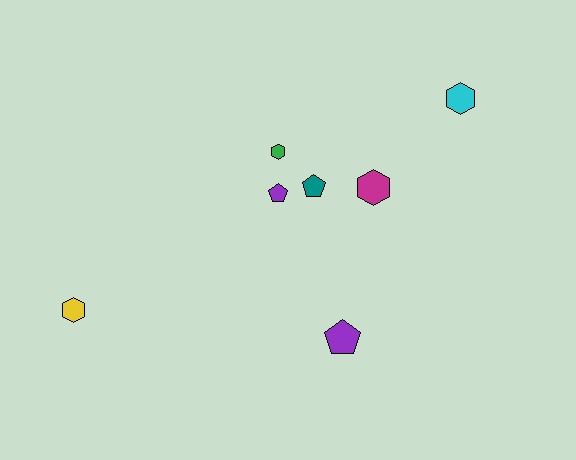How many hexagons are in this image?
There are 4 hexagons.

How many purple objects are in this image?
There are 2 purple objects.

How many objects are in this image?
There are 7 objects.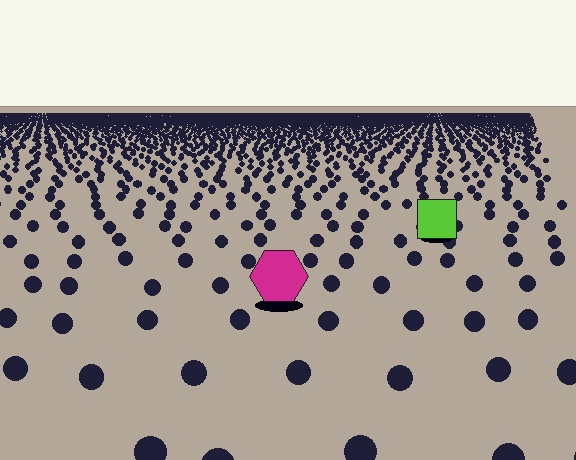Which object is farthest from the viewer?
The lime square is farthest from the viewer. It appears smaller and the ground texture around it is denser.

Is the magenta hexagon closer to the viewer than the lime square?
Yes. The magenta hexagon is closer — you can tell from the texture gradient: the ground texture is coarser near it.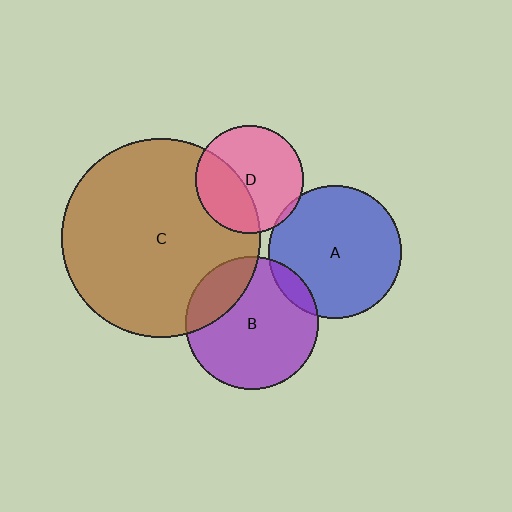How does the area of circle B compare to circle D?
Approximately 1.5 times.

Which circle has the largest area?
Circle C (brown).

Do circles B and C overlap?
Yes.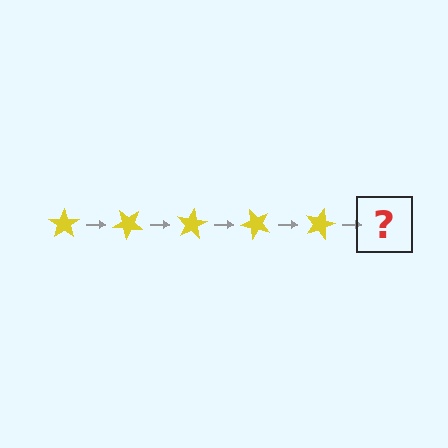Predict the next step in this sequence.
The next step is a yellow star rotated 200 degrees.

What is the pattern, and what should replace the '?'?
The pattern is that the star rotates 40 degrees each step. The '?' should be a yellow star rotated 200 degrees.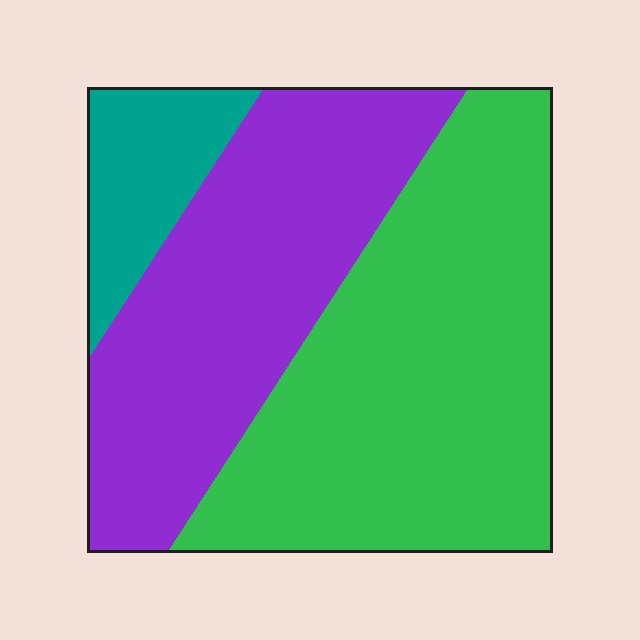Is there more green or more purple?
Green.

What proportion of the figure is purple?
Purple takes up about three eighths (3/8) of the figure.